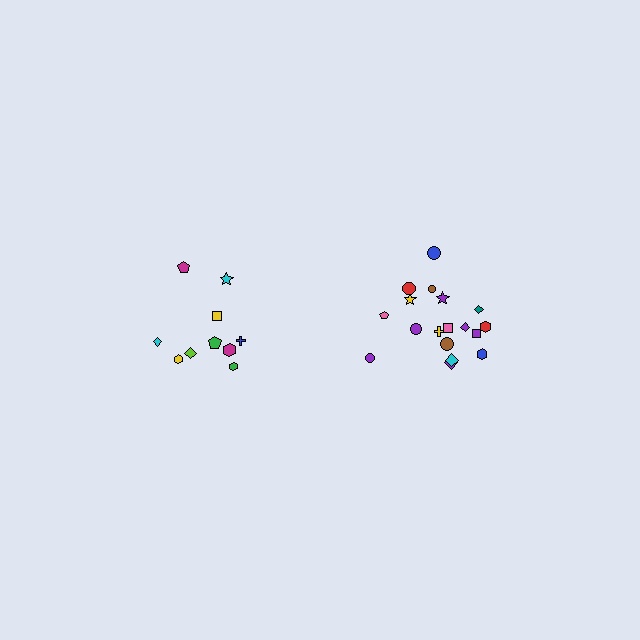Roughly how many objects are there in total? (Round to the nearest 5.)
Roughly 30 objects in total.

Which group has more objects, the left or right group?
The right group.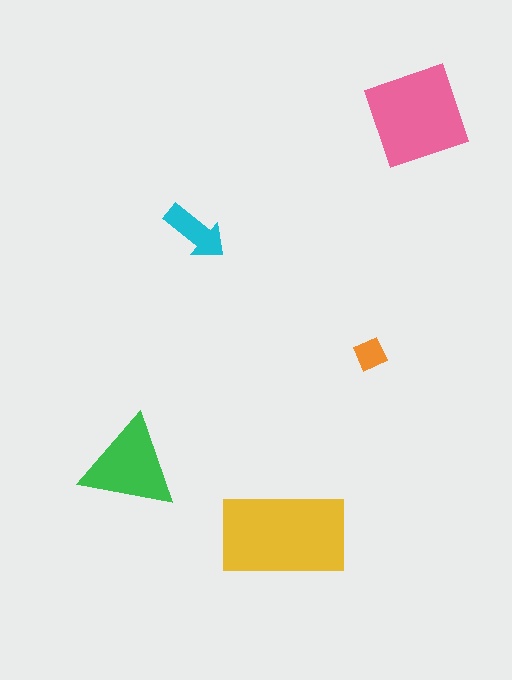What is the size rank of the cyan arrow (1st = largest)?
4th.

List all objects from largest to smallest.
The yellow rectangle, the pink square, the green triangle, the cyan arrow, the orange diamond.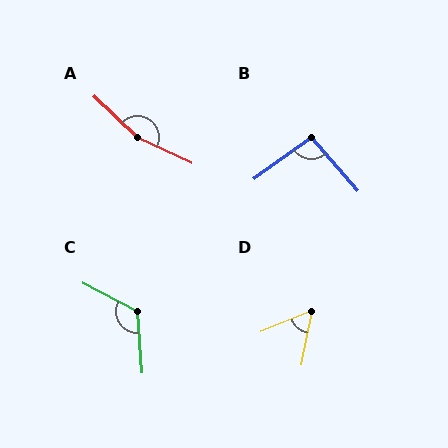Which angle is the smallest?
D, at approximately 57 degrees.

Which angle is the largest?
A, at approximately 161 degrees.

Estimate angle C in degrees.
Approximately 122 degrees.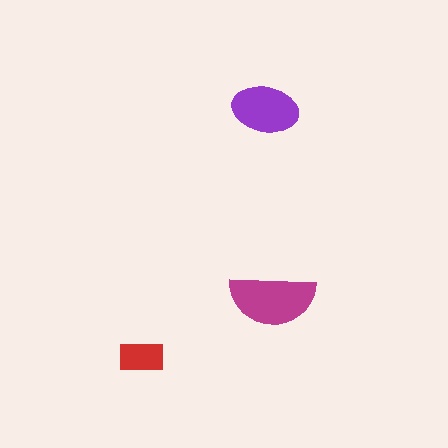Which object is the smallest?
The red rectangle.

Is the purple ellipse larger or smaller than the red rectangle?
Larger.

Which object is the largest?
The magenta semicircle.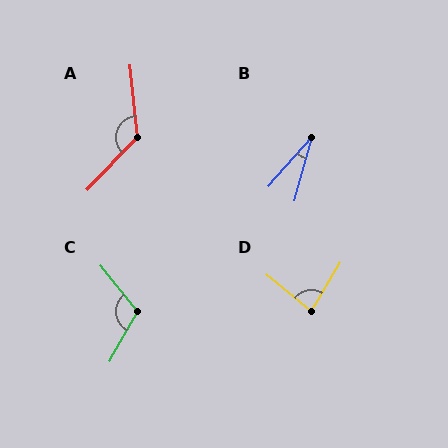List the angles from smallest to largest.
B (26°), D (81°), C (112°), A (130°).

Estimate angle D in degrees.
Approximately 81 degrees.